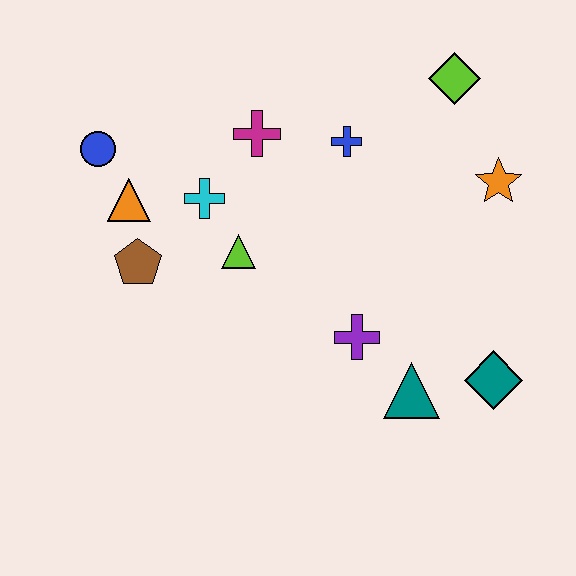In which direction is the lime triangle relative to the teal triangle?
The lime triangle is to the left of the teal triangle.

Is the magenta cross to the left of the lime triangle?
No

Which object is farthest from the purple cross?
The blue circle is farthest from the purple cross.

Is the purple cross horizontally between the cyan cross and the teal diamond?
Yes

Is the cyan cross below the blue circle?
Yes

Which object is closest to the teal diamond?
The teal triangle is closest to the teal diamond.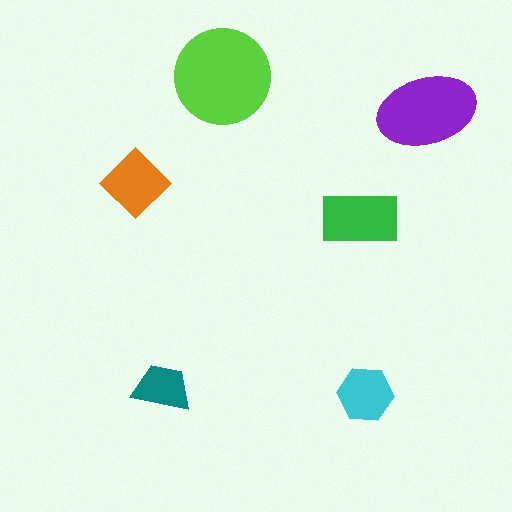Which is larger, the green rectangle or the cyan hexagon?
The green rectangle.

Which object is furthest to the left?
The orange diamond is leftmost.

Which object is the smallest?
The teal trapezoid.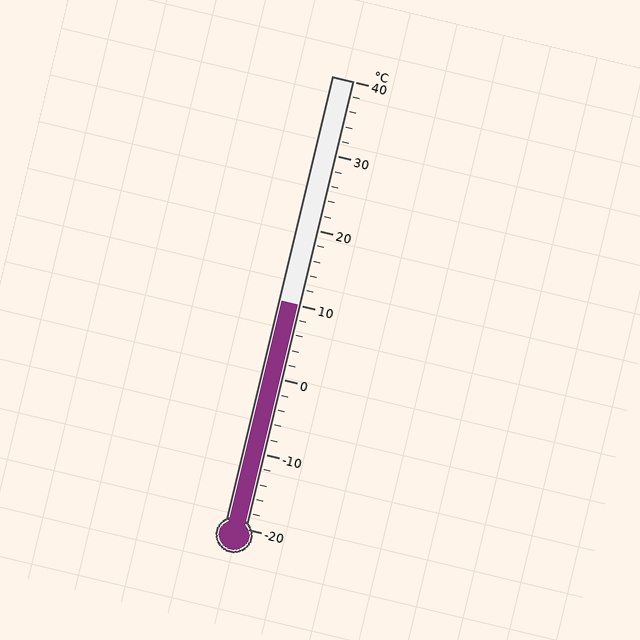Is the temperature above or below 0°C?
The temperature is above 0°C.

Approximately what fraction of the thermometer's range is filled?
The thermometer is filled to approximately 50% of its range.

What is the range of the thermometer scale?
The thermometer scale ranges from -20°C to 40°C.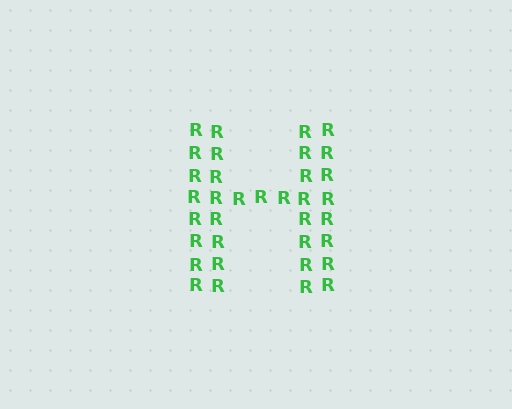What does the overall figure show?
The overall figure shows the letter H.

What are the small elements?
The small elements are letter R's.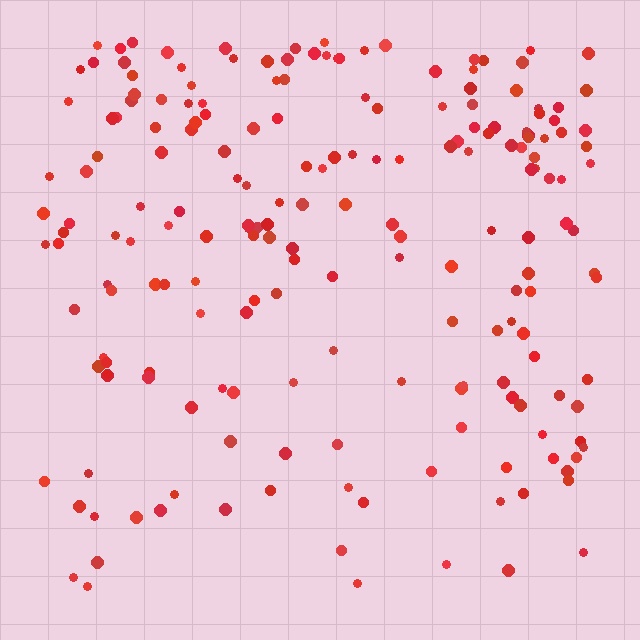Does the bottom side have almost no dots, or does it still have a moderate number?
Still a moderate number, just noticeably fewer than the top.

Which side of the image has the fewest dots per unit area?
The bottom.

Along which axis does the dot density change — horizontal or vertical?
Vertical.